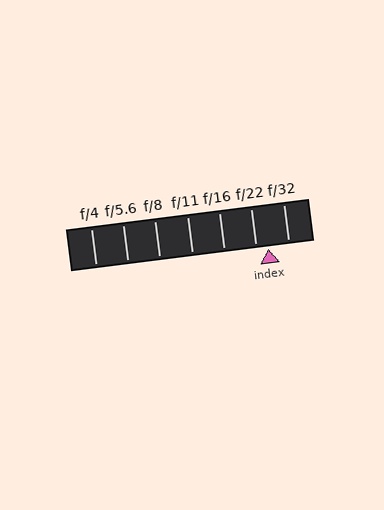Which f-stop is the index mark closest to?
The index mark is closest to f/22.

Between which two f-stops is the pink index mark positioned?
The index mark is between f/22 and f/32.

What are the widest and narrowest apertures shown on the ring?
The widest aperture shown is f/4 and the narrowest is f/32.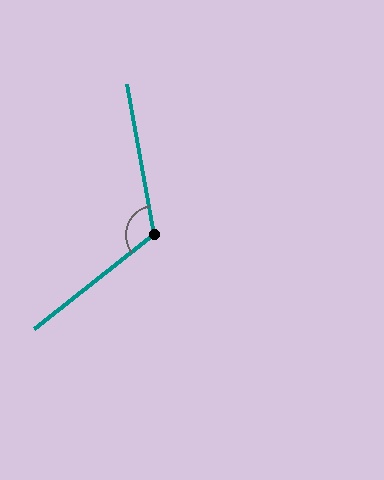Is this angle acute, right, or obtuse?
It is obtuse.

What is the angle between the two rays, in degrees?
Approximately 118 degrees.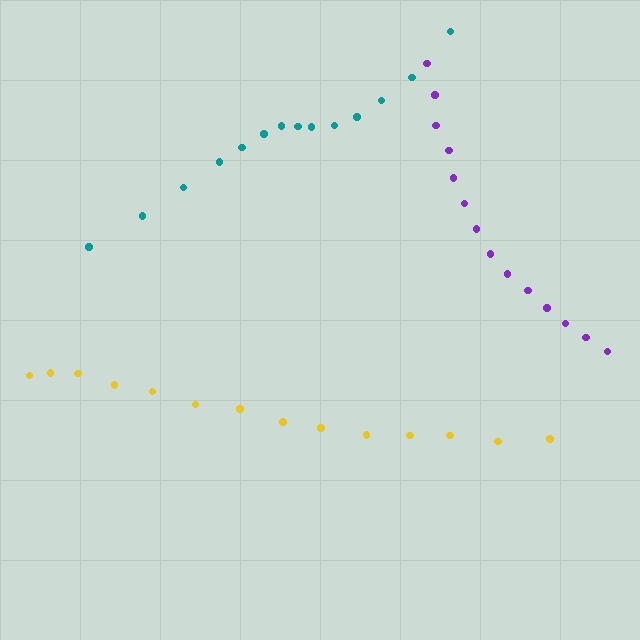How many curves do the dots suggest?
There are 3 distinct paths.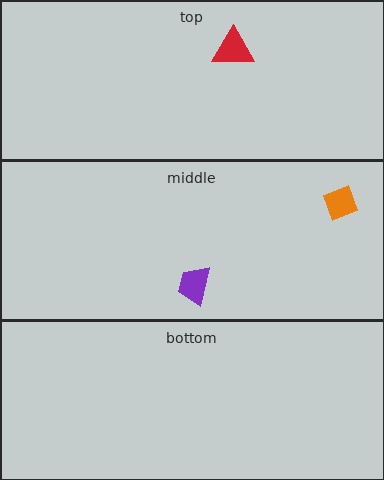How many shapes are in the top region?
1.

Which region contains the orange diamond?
The middle region.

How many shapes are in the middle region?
2.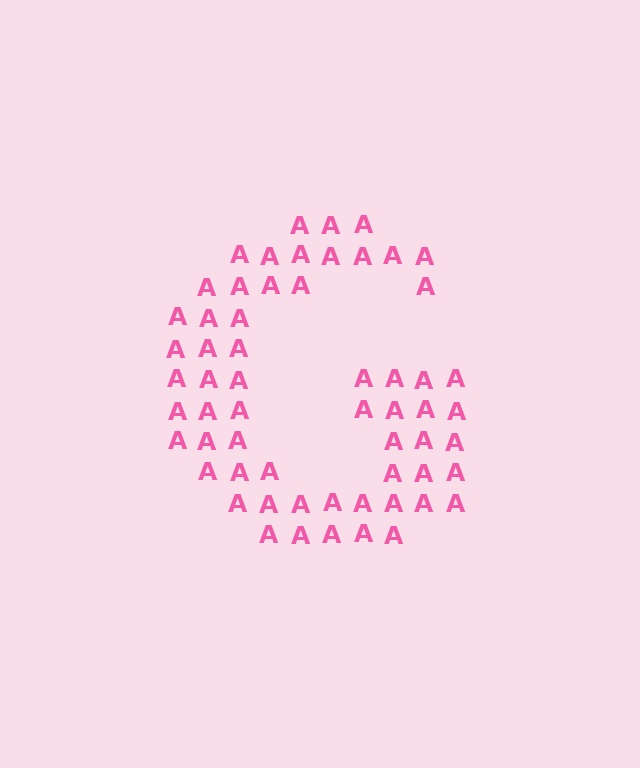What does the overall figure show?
The overall figure shows the letter G.